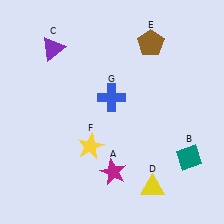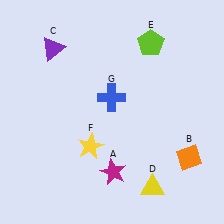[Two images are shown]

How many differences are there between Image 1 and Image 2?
There are 2 differences between the two images.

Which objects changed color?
B changed from teal to orange. E changed from brown to lime.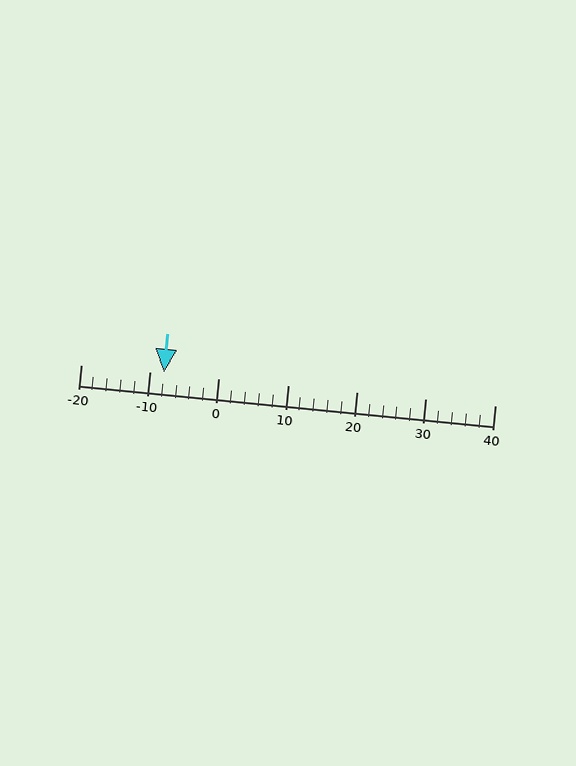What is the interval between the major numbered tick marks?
The major tick marks are spaced 10 units apart.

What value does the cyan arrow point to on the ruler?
The cyan arrow points to approximately -8.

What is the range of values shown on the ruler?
The ruler shows values from -20 to 40.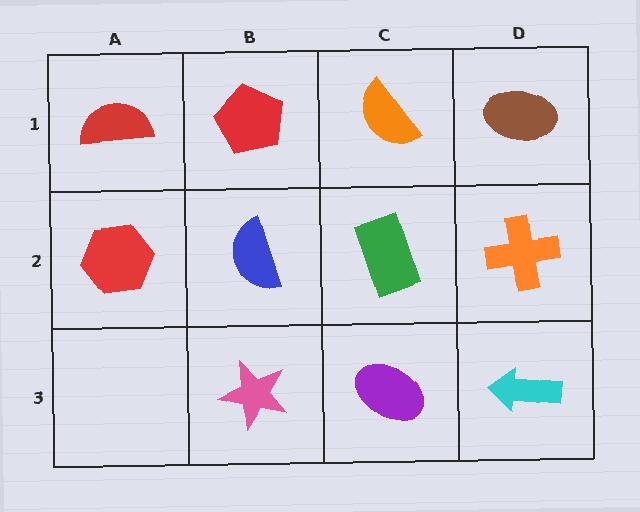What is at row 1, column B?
A red pentagon.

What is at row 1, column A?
A red semicircle.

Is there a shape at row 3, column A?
No, that cell is empty.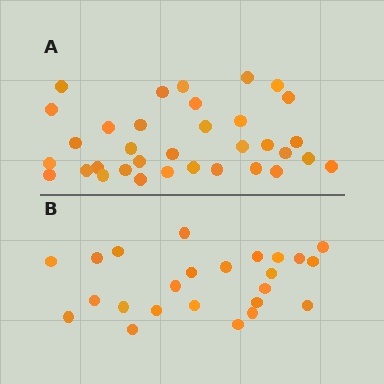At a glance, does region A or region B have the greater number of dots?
Region A (the top region) has more dots.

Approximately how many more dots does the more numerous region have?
Region A has roughly 10 or so more dots than region B.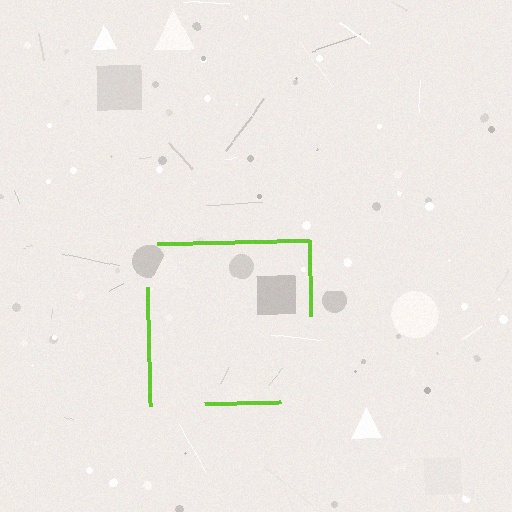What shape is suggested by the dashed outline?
The dashed outline suggests a square.